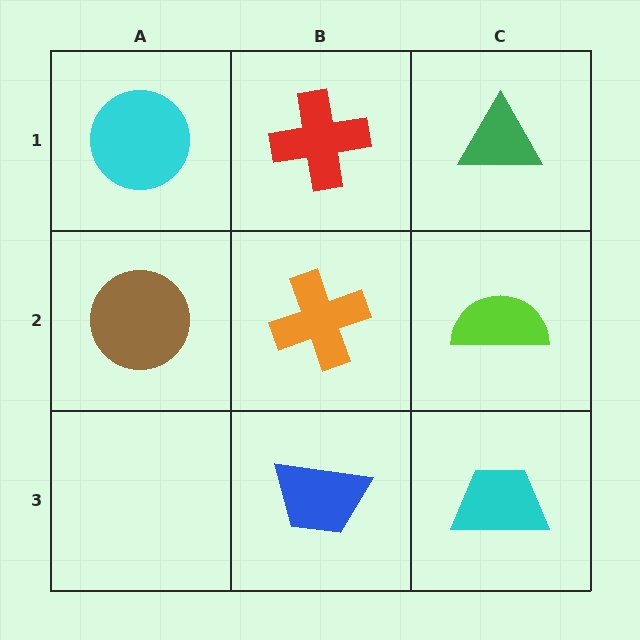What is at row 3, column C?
A cyan trapezoid.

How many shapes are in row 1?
3 shapes.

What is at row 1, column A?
A cyan circle.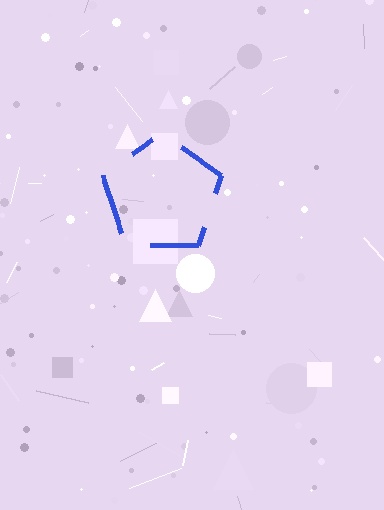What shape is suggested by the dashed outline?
The dashed outline suggests a pentagon.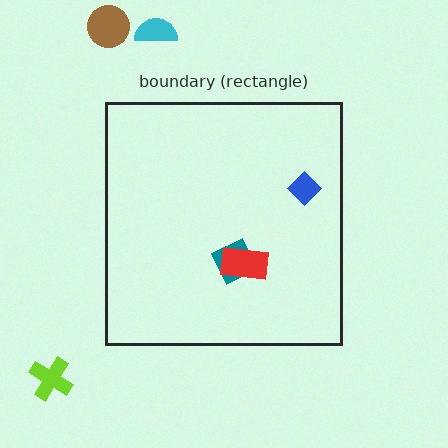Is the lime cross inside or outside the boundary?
Outside.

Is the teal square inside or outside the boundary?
Inside.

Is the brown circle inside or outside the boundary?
Outside.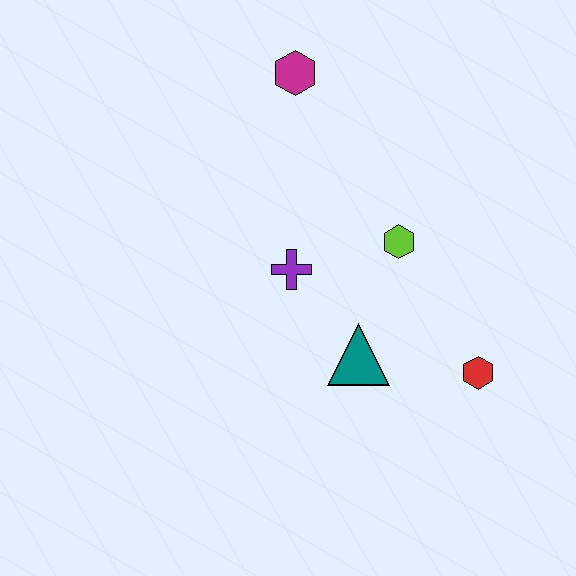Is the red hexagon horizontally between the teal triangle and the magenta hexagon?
No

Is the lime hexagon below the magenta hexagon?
Yes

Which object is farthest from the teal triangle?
The magenta hexagon is farthest from the teal triangle.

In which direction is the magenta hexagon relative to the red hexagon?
The magenta hexagon is above the red hexagon.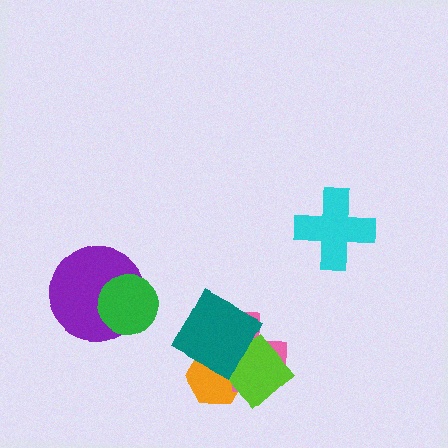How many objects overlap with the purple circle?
1 object overlaps with the purple circle.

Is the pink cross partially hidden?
Yes, it is partially covered by another shape.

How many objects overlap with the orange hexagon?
3 objects overlap with the orange hexagon.